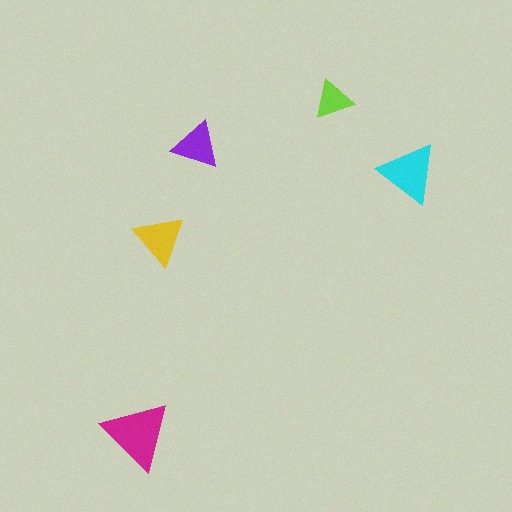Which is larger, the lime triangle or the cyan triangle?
The cyan one.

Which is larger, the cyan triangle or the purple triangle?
The cyan one.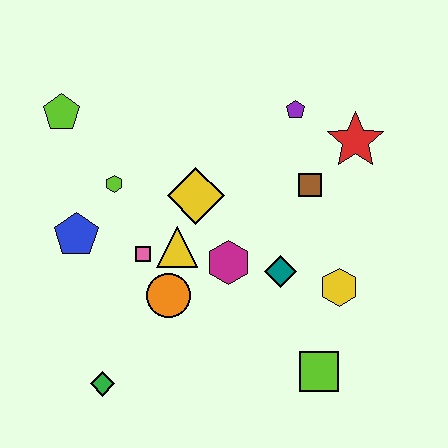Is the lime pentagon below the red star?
No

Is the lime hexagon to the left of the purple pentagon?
Yes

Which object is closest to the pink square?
The yellow triangle is closest to the pink square.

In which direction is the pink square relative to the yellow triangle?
The pink square is to the left of the yellow triangle.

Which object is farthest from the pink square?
The red star is farthest from the pink square.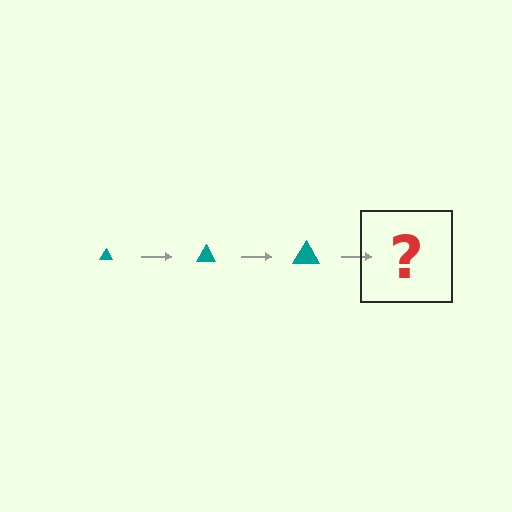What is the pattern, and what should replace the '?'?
The pattern is that the triangle gets progressively larger each step. The '?' should be a teal triangle, larger than the previous one.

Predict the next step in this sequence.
The next step is a teal triangle, larger than the previous one.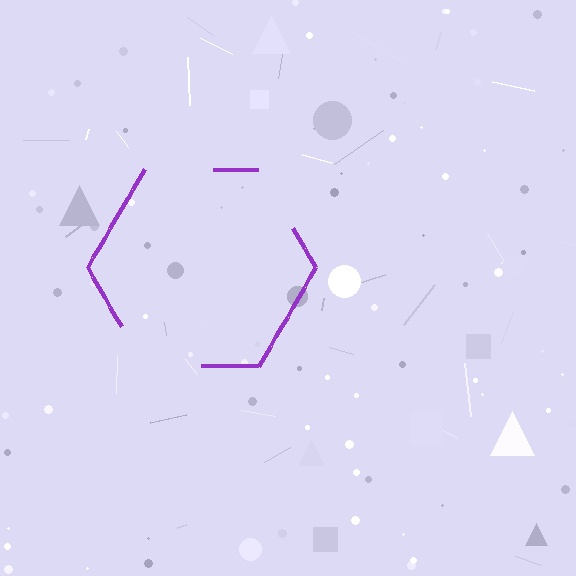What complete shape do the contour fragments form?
The contour fragments form a hexagon.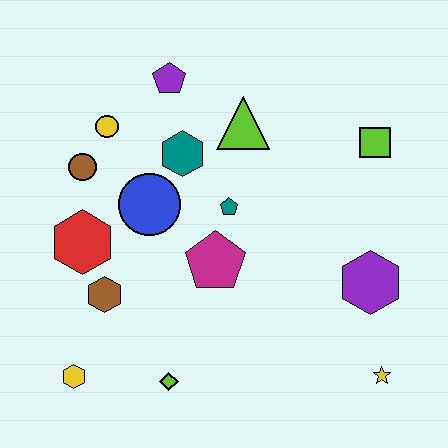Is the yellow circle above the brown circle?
Yes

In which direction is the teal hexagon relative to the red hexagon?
The teal hexagon is to the right of the red hexagon.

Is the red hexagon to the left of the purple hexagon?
Yes